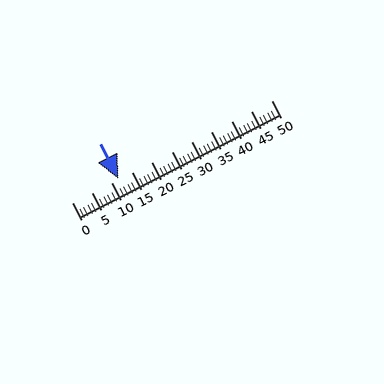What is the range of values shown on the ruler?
The ruler shows values from 0 to 50.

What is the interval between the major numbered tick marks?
The major tick marks are spaced 5 units apart.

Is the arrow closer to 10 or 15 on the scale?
The arrow is closer to 10.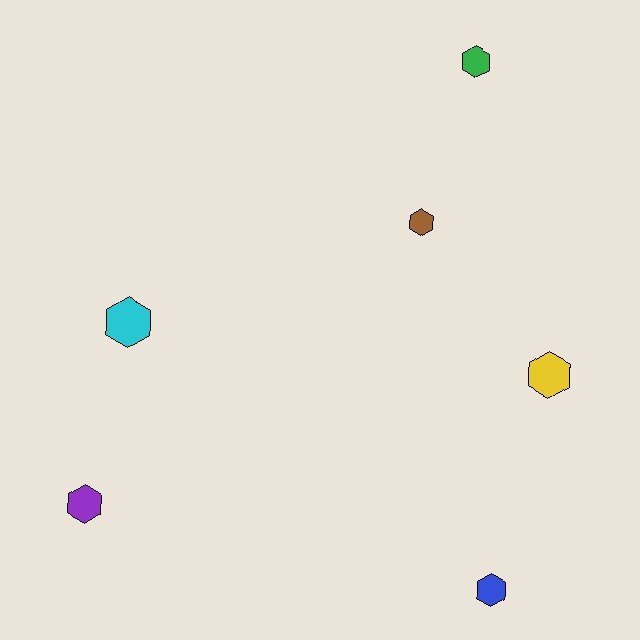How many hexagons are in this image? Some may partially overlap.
There are 6 hexagons.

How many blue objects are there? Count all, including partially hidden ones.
There is 1 blue object.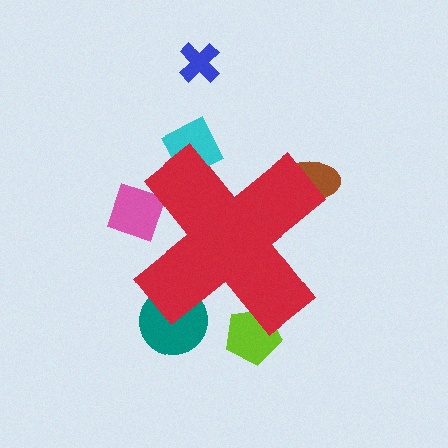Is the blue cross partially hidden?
No, the blue cross is fully visible.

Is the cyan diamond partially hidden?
Yes, the cyan diamond is partially hidden behind the red cross.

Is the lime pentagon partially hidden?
Yes, the lime pentagon is partially hidden behind the red cross.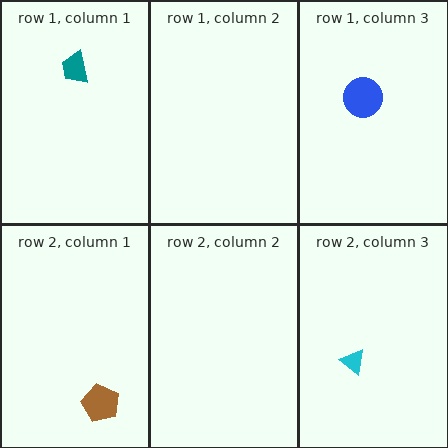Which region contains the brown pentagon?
The row 2, column 1 region.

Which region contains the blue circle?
The row 1, column 3 region.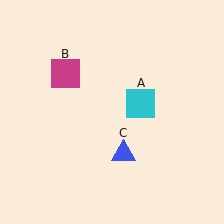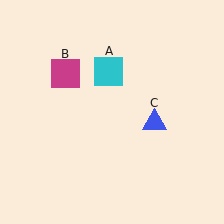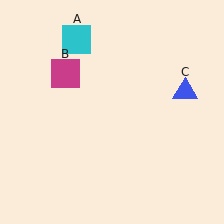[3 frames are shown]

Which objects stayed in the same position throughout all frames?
Magenta square (object B) remained stationary.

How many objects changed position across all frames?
2 objects changed position: cyan square (object A), blue triangle (object C).